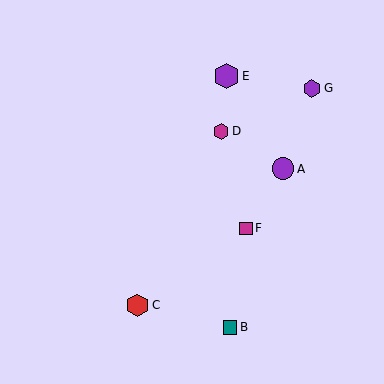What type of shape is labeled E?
Shape E is a purple hexagon.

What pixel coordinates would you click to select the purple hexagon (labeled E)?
Click at (226, 76) to select the purple hexagon E.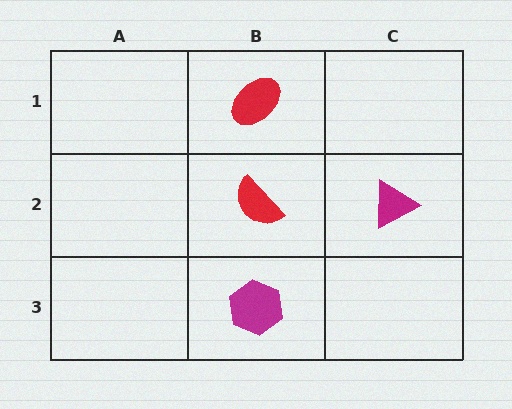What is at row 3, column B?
A magenta hexagon.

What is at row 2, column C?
A magenta triangle.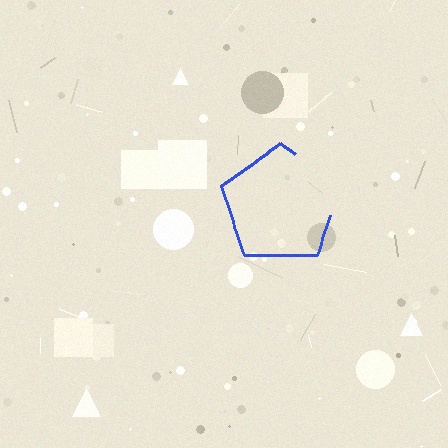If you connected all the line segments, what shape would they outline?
They would outline a pentagon.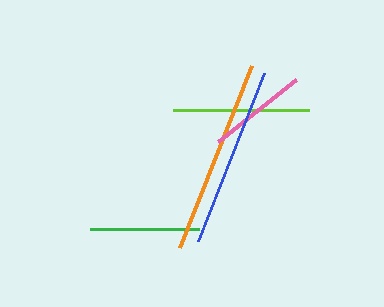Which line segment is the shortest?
The pink line is the shortest at approximately 100 pixels.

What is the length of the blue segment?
The blue segment is approximately 181 pixels long.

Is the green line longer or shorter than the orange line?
The orange line is longer than the green line.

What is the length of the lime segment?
The lime segment is approximately 136 pixels long.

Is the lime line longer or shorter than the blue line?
The blue line is longer than the lime line.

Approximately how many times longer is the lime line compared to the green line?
The lime line is approximately 1.2 times the length of the green line.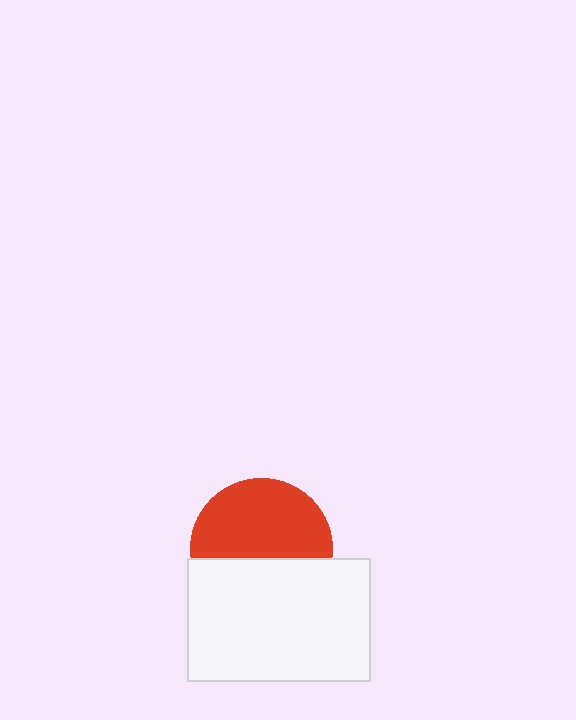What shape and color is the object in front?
The object in front is a white rectangle.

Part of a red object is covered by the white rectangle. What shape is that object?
It is a circle.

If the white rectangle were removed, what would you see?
You would see the complete red circle.